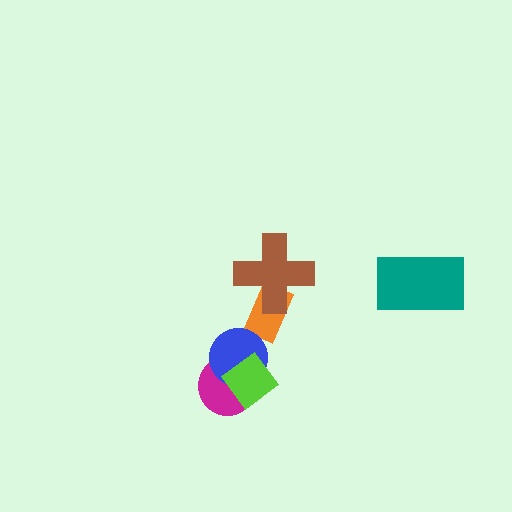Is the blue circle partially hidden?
Yes, it is partially covered by another shape.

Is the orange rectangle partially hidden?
Yes, it is partially covered by another shape.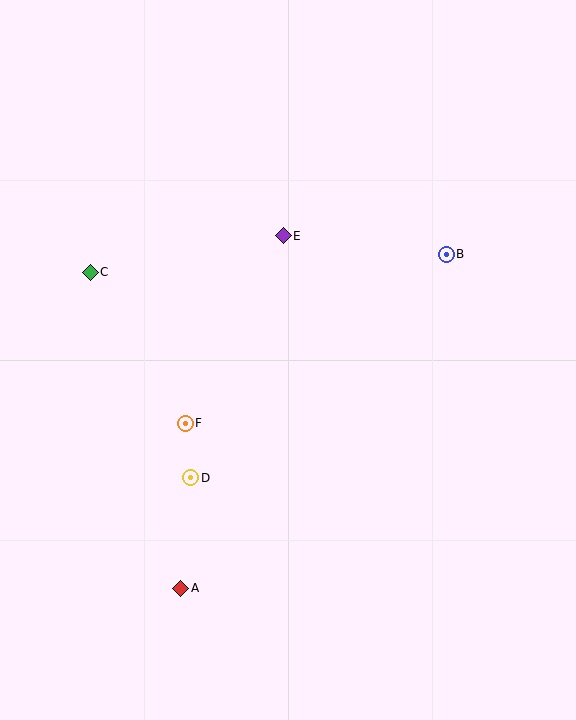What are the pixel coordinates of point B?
Point B is at (446, 254).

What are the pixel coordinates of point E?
Point E is at (283, 236).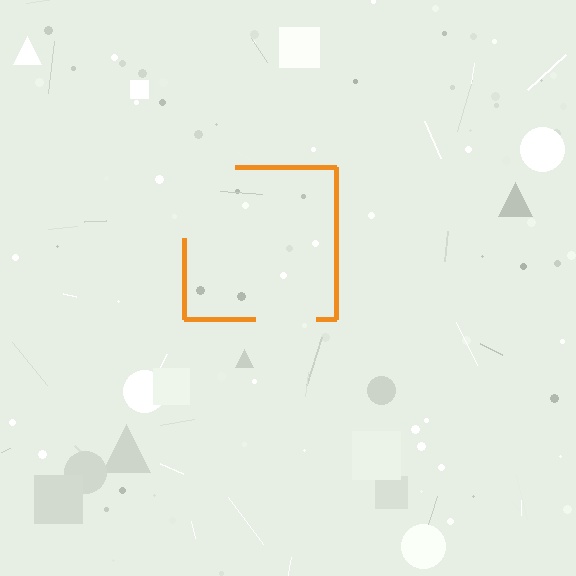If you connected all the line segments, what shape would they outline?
They would outline a square.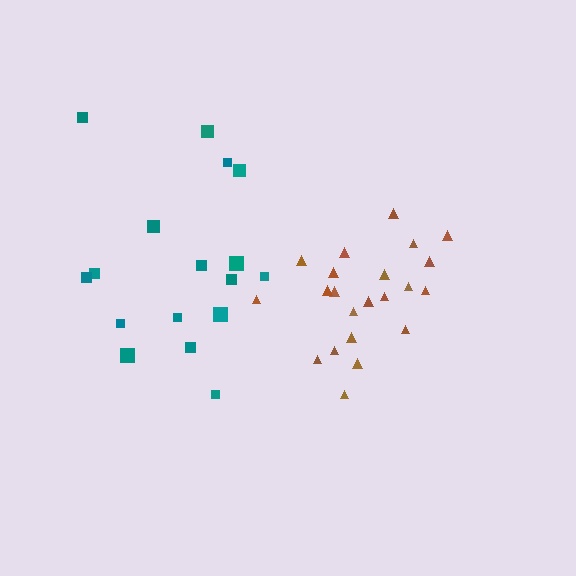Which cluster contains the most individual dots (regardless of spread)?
Brown (22).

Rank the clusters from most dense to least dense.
brown, teal.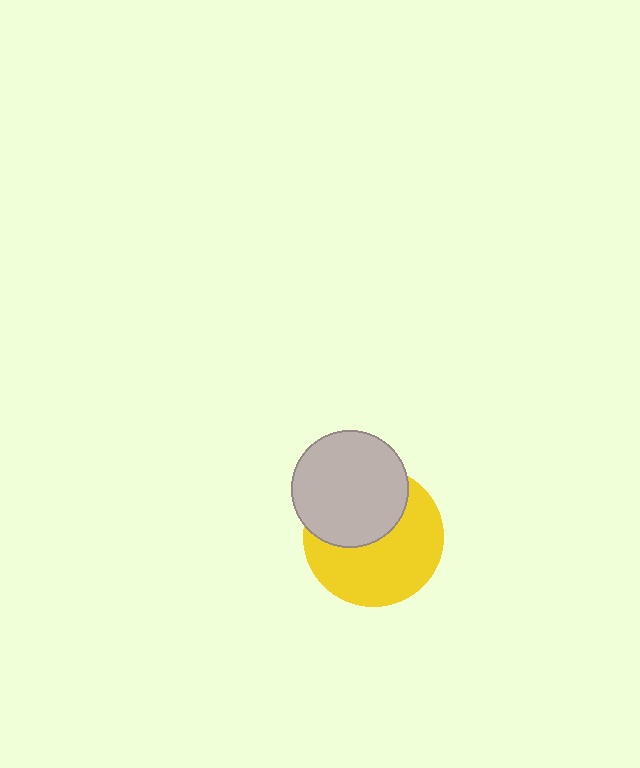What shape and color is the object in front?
The object in front is a light gray circle.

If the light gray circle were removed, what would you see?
You would see the complete yellow circle.